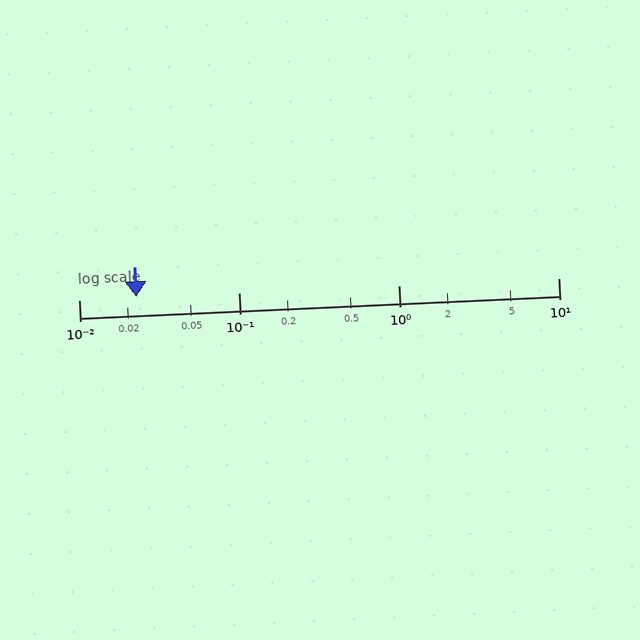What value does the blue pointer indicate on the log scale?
The pointer indicates approximately 0.023.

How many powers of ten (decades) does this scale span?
The scale spans 3 decades, from 0.01 to 10.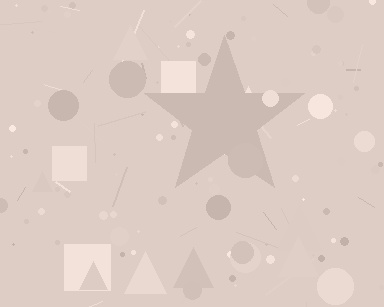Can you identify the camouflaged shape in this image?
The camouflaged shape is a star.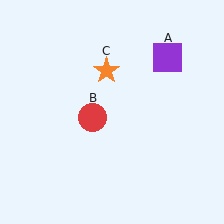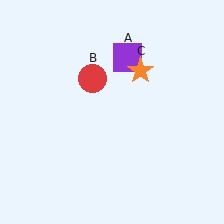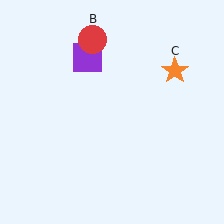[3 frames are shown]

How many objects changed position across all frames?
3 objects changed position: purple square (object A), red circle (object B), orange star (object C).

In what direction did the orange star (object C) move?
The orange star (object C) moved right.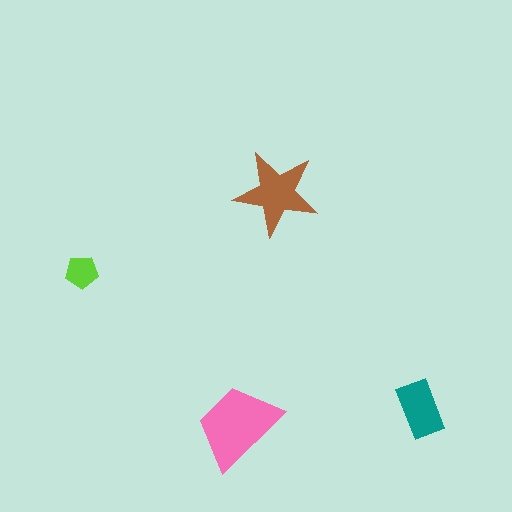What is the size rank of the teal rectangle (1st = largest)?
3rd.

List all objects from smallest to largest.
The lime pentagon, the teal rectangle, the brown star, the pink trapezoid.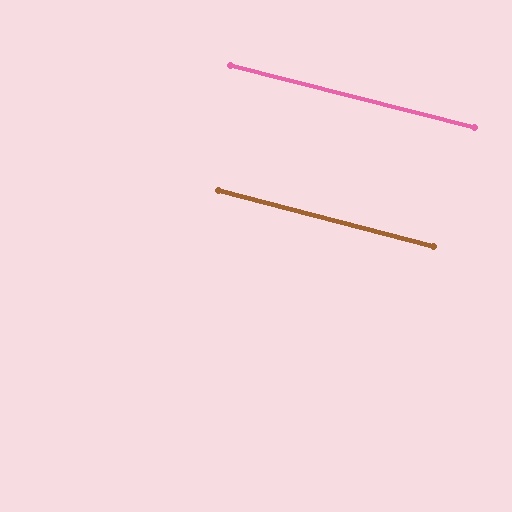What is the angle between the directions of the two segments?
Approximately 0 degrees.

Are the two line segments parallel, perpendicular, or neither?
Parallel — their directions differ by only 0.5°.